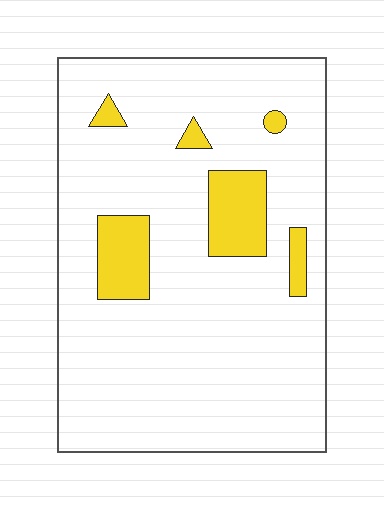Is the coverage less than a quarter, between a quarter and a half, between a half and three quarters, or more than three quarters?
Less than a quarter.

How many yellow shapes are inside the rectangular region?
6.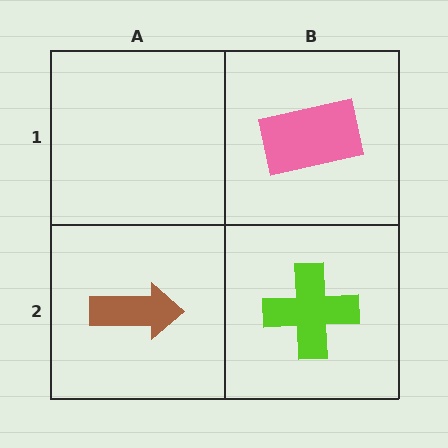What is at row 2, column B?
A lime cross.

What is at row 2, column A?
A brown arrow.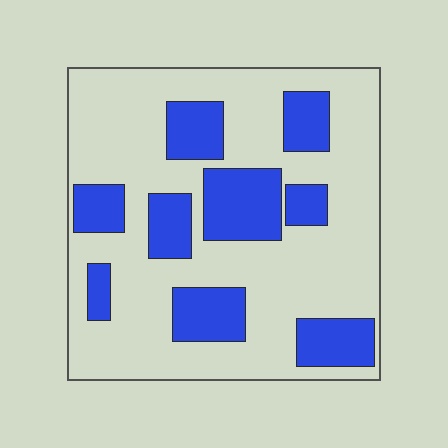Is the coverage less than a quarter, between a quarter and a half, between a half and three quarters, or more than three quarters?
Between a quarter and a half.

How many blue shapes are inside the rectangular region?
9.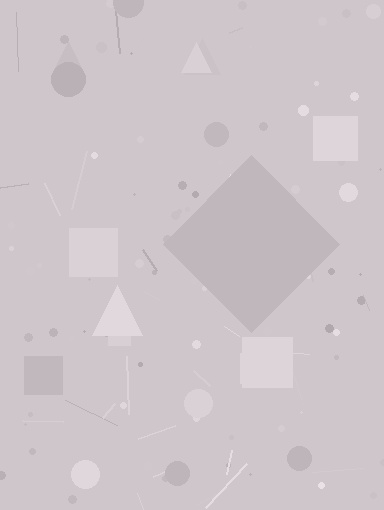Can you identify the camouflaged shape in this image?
The camouflaged shape is a diamond.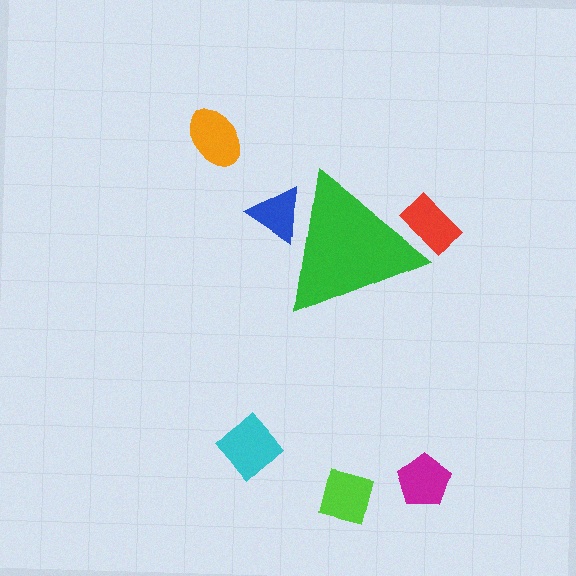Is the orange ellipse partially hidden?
No, the orange ellipse is fully visible.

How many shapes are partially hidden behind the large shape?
2 shapes are partially hidden.